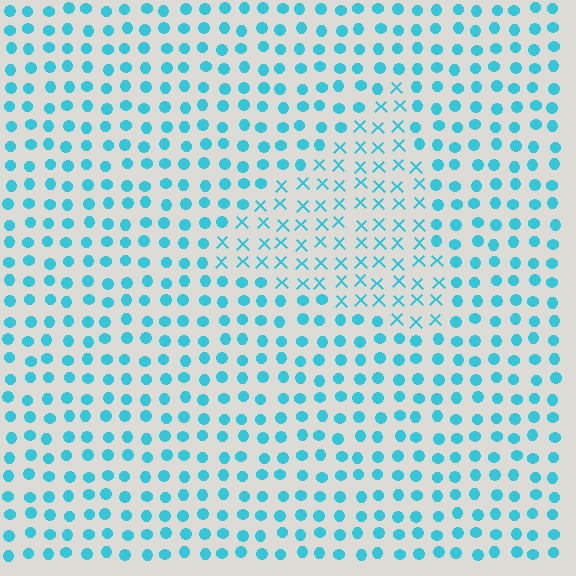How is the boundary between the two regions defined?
The boundary is defined by a change in element shape: X marks inside vs. circles outside. All elements share the same color and spacing.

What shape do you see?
I see a triangle.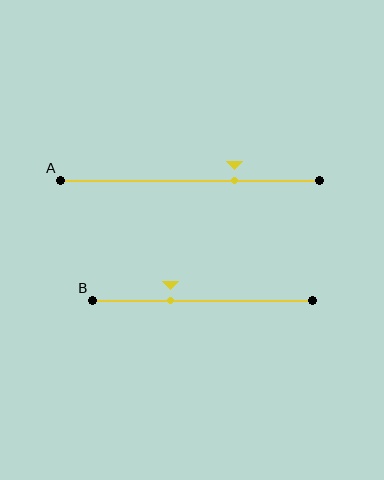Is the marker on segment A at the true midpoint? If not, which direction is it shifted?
No, the marker on segment A is shifted to the right by about 17% of the segment length.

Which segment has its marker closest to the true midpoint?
Segment B has its marker closest to the true midpoint.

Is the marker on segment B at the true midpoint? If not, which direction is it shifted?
No, the marker on segment B is shifted to the left by about 15% of the segment length.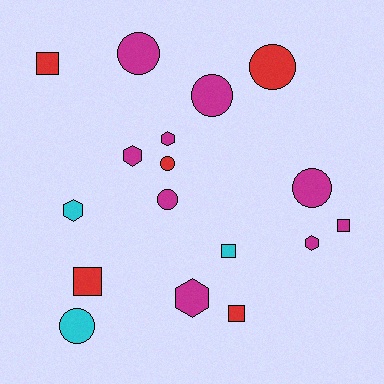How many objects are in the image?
There are 17 objects.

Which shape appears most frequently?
Circle, with 7 objects.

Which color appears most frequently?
Magenta, with 9 objects.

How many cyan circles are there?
There is 1 cyan circle.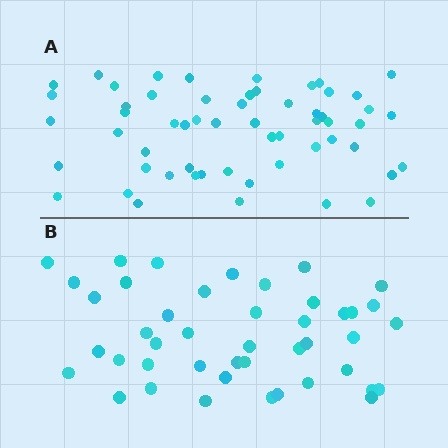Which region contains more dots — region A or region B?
Region A (the top region) has more dots.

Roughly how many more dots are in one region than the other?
Region A has approximately 15 more dots than region B.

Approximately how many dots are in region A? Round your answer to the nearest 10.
About 60 dots. (The exact count is 57, which rounds to 60.)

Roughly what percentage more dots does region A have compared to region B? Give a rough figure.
About 30% more.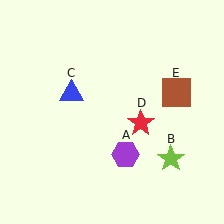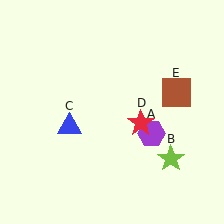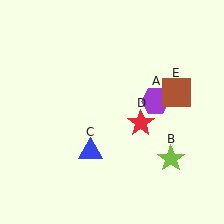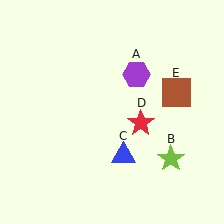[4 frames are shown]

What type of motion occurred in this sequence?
The purple hexagon (object A), blue triangle (object C) rotated counterclockwise around the center of the scene.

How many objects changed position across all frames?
2 objects changed position: purple hexagon (object A), blue triangle (object C).